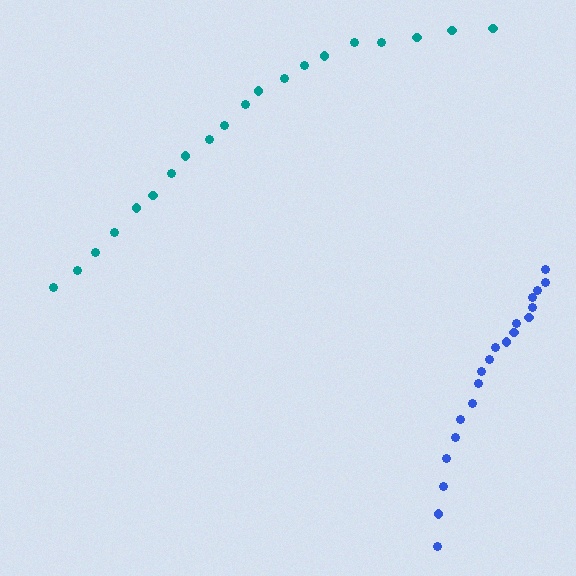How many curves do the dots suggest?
There are 2 distinct paths.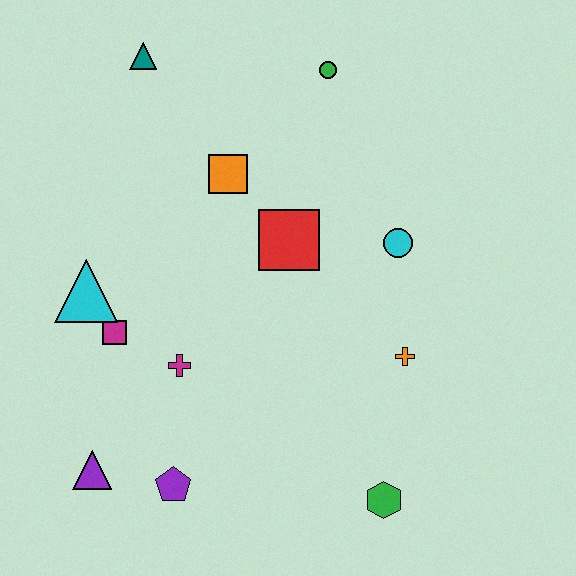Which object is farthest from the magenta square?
The green circle is farthest from the magenta square.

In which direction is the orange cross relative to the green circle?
The orange cross is below the green circle.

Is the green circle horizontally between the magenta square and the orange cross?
Yes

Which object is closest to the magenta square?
The cyan triangle is closest to the magenta square.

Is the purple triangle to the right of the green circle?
No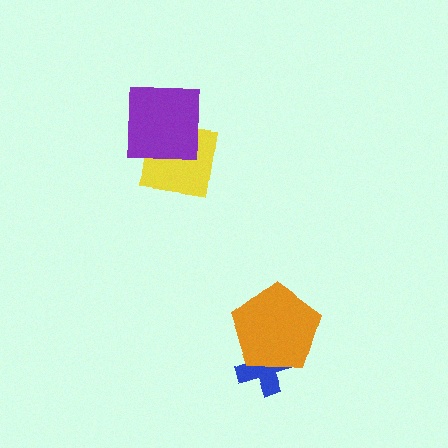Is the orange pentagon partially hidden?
No, no other shape covers it.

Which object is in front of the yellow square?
The purple square is in front of the yellow square.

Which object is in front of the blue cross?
The orange pentagon is in front of the blue cross.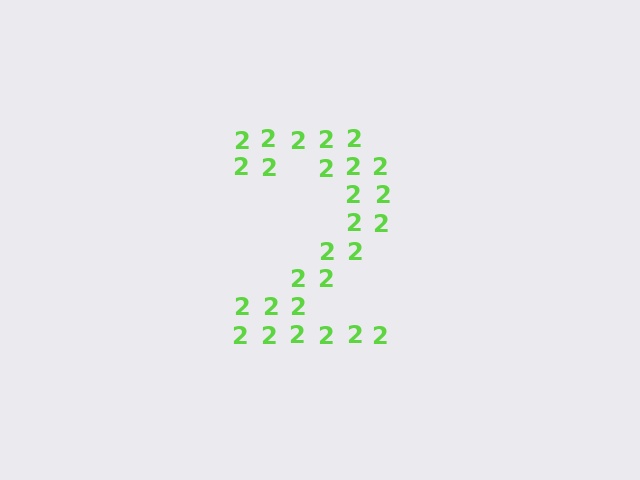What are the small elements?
The small elements are digit 2's.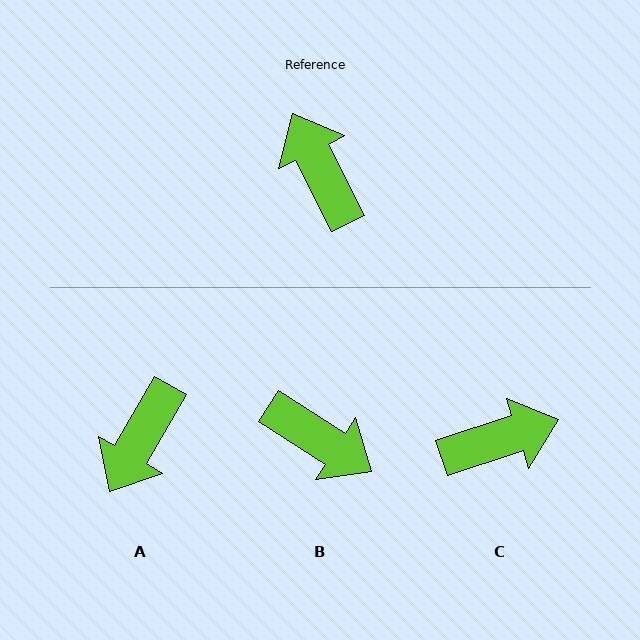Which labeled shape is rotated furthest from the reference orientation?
B, about 149 degrees away.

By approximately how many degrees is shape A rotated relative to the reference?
Approximately 123 degrees counter-clockwise.